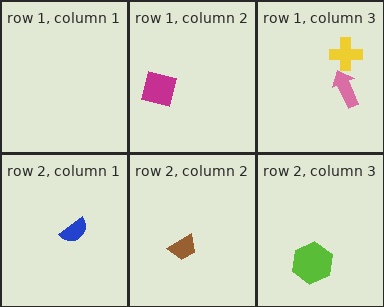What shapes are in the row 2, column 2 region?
The brown trapezoid.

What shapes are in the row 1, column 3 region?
The pink arrow, the yellow cross.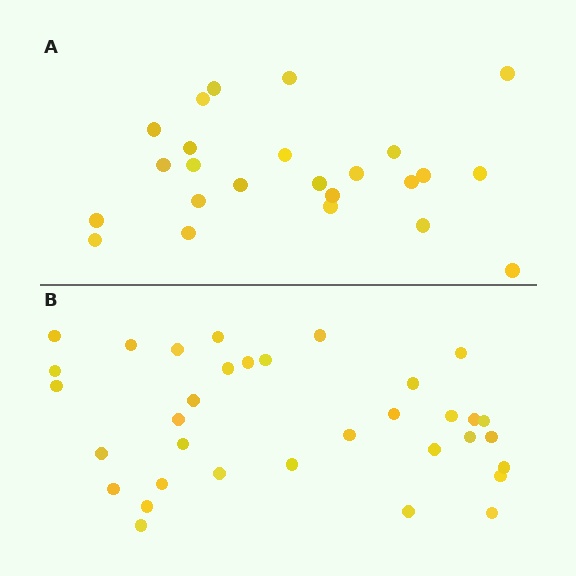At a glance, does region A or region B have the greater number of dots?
Region B (the bottom region) has more dots.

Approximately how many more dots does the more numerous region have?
Region B has roughly 10 or so more dots than region A.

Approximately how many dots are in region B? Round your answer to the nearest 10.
About 30 dots. (The exact count is 34, which rounds to 30.)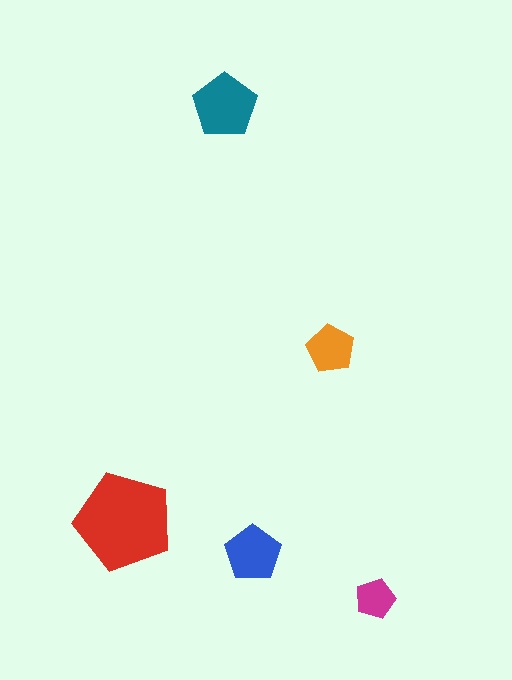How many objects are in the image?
There are 5 objects in the image.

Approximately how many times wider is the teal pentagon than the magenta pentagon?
About 1.5 times wider.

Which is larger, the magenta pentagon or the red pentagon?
The red one.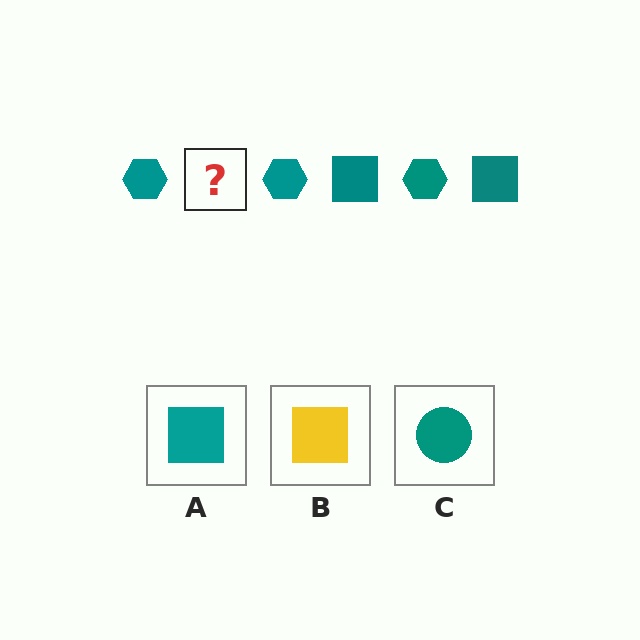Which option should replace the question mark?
Option A.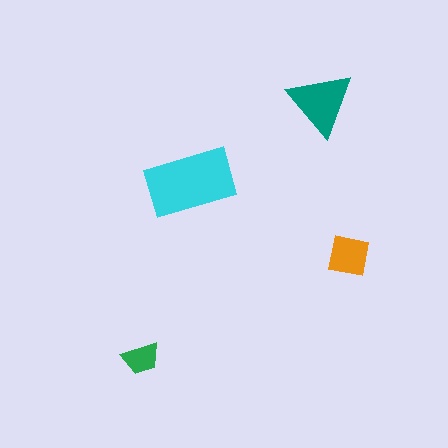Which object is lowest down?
The green trapezoid is bottommost.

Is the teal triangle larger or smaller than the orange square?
Larger.